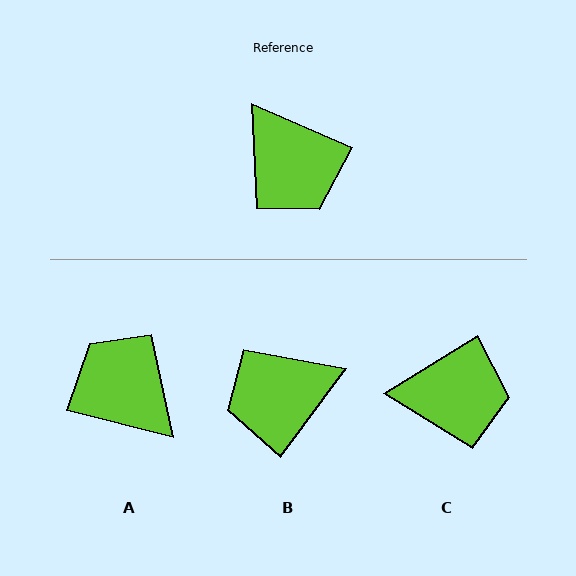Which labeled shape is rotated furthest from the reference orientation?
A, about 170 degrees away.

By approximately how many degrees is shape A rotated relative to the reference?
Approximately 170 degrees clockwise.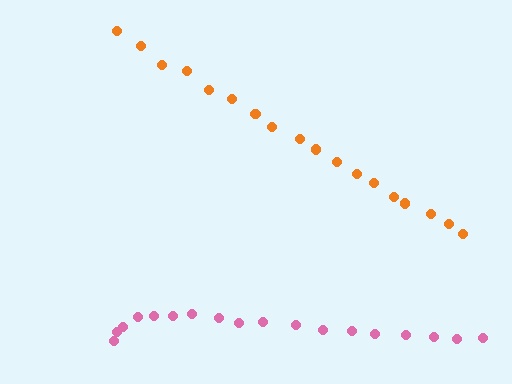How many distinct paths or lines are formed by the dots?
There are 2 distinct paths.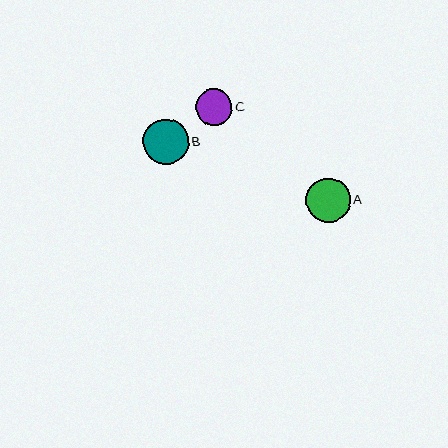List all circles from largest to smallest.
From largest to smallest: B, A, C.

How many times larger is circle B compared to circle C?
Circle B is approximately 1.2 times the size of circle C.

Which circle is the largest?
Circle B is the largest with a size of approximately 46 pixels.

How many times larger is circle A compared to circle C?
Circle A is approximately 1.2 times the size of circle C.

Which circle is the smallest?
Circle C is the smallest with a size of approximately 37 pixels.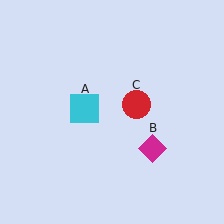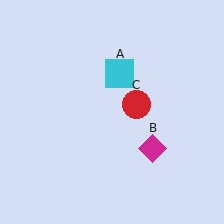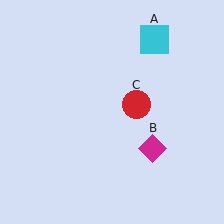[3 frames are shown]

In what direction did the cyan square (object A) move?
The cyan square (object A) moved up and to the right.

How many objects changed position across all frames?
1 object changed position: cyan square (object A).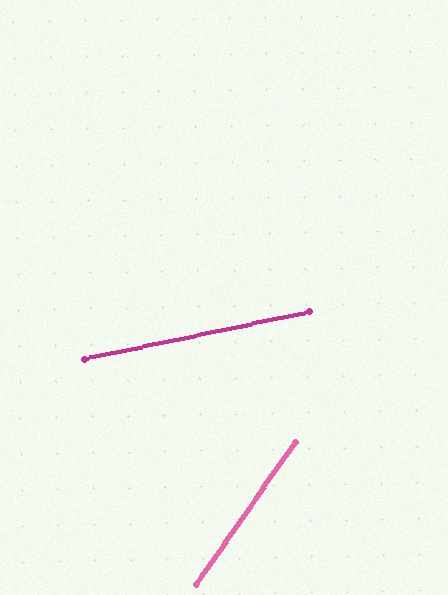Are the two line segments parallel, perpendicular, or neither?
Neither parallel nor perpendicular — they differ by about 44°.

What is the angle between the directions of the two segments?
Approximately 44 degrees.